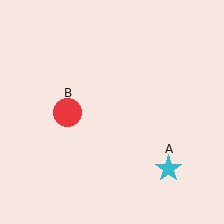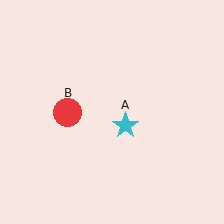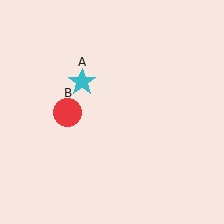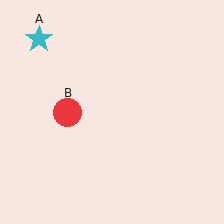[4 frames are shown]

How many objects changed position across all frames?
1 object changed position: cyan star (object A).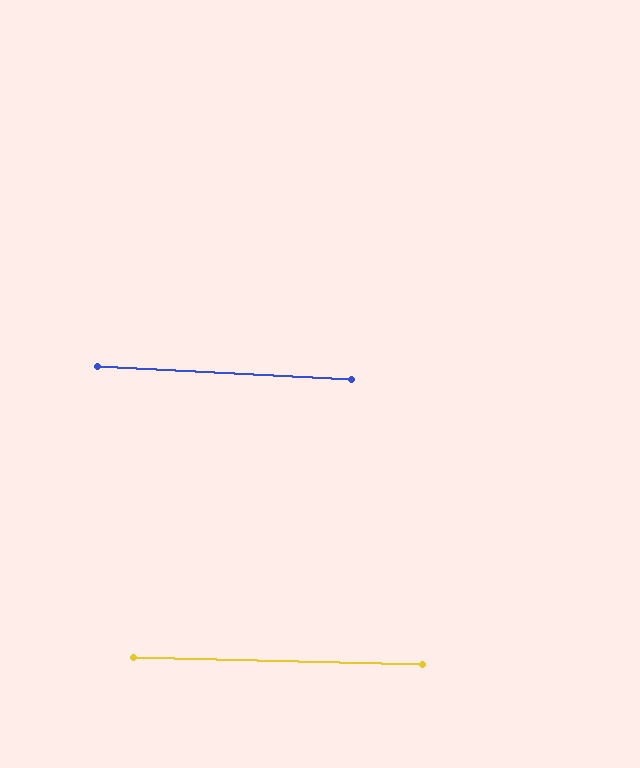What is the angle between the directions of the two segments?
Approximately 2 degrees.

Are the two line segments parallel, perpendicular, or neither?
Parallel — their directions differ by only 1.7°.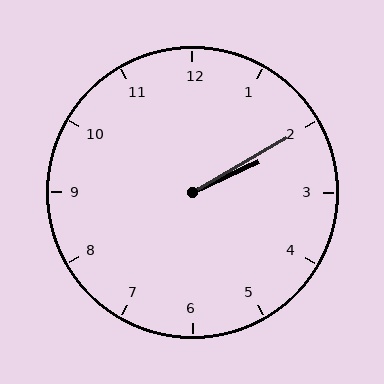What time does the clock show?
2:10.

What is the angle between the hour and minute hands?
Approximately 5 degrees.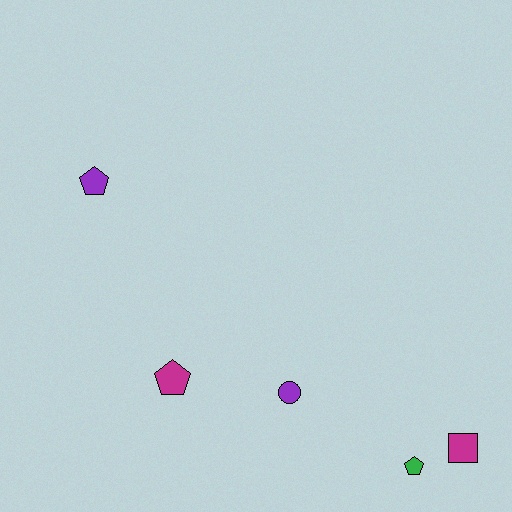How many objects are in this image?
There are 5 objects.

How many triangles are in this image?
There are no triangles.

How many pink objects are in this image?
There are no pink objects.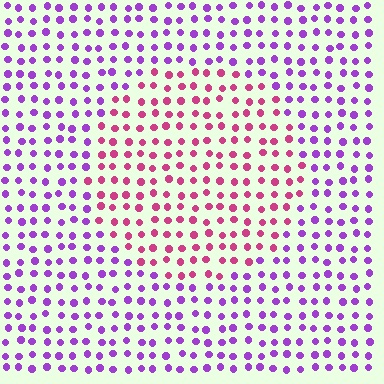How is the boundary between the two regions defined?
The boundary is defined purely by a slight shift in hue (about 49 degrees). Spacing, size, and orientation are identical on both sides.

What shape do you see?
I see a circle.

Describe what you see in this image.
The image is filled with small purple elements in a uniform arrangement. A circle-shaped region is visible where the elements are tinted to a slightly different hue, forming a subtle color boundary.